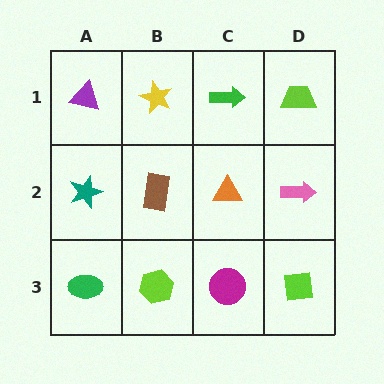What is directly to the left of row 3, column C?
A lime hexagon.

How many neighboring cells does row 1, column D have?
2.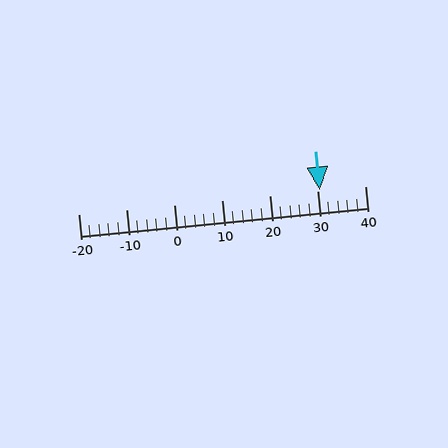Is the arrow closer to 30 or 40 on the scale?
The arrow is closer to 30.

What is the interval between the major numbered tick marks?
The major tick marks are spaced 10 units apart.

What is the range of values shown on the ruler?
The ruler shows values from -20 to 40.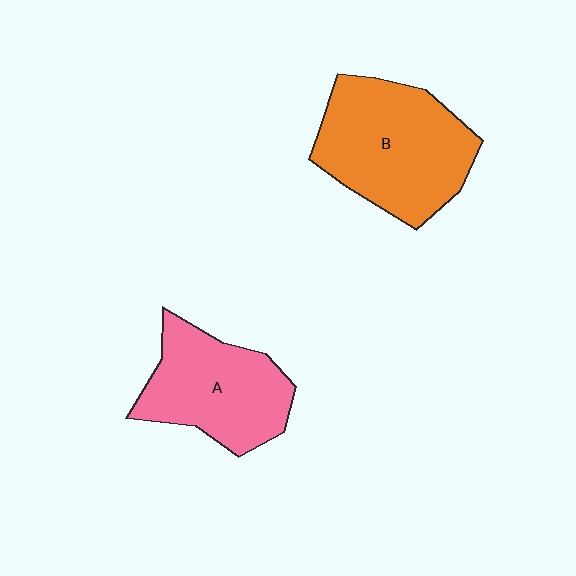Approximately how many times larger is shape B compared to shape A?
Approximately 1.3 times.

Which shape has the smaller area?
Shape A (pink).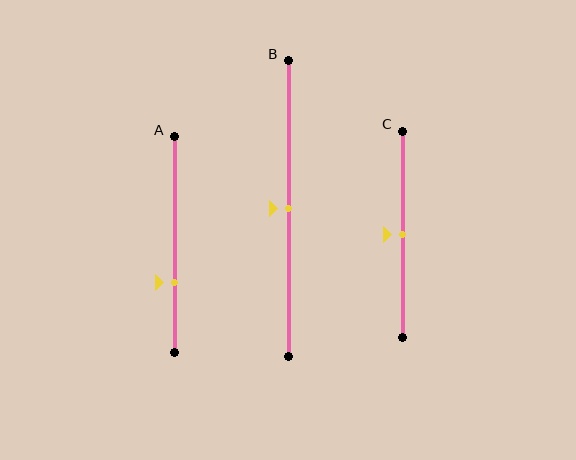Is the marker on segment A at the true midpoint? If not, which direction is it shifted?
No, the marker on segment A is shifted downward by about 18% of the segment length.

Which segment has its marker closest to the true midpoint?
Segment B has its marker closest to the true midpoint.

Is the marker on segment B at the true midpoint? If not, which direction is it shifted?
Yes, the marker on segment B is at the true midpoint.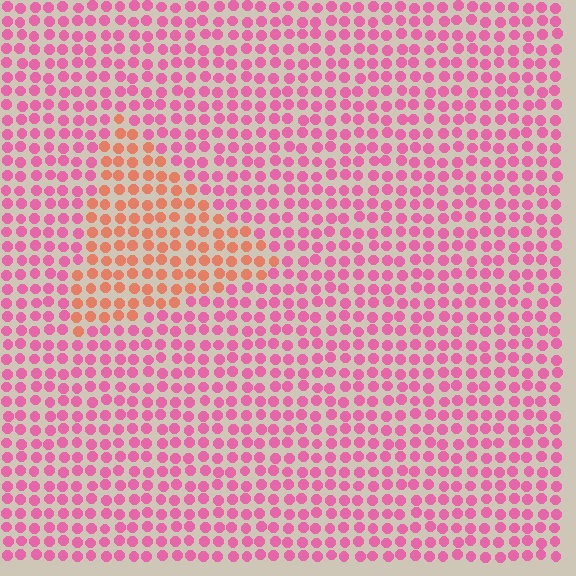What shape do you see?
I see a triangle.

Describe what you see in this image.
The image is filled with small pink elements in a uniform arrangement. A triangle-shaped region is visible where the elements are tinted to a slightly different hue, forming a subtle color boundary.